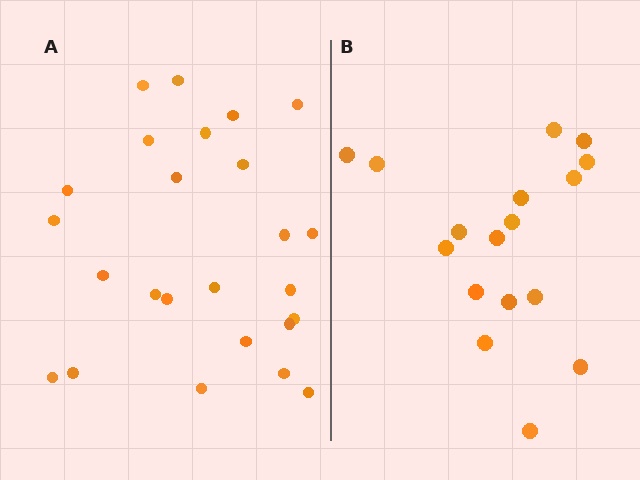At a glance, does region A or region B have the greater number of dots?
Region A (the left region) has more dots.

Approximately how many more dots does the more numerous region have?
Region A has roughly 8 or so more dots than region B.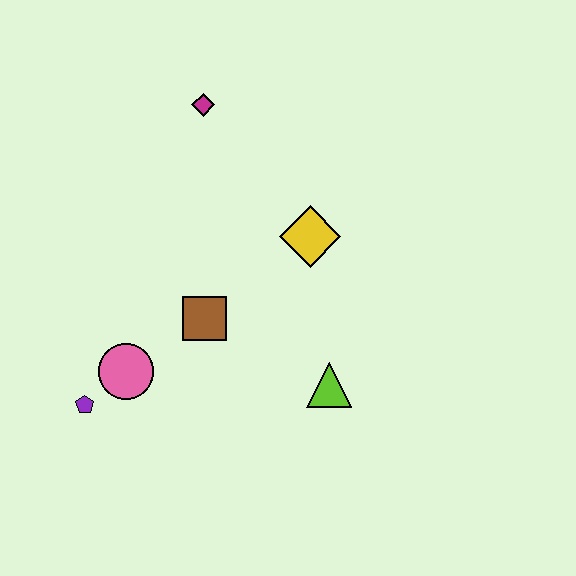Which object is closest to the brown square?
The pink circle is closest to the brown square.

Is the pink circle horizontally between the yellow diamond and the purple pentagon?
Yes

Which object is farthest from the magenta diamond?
The purple pentagon is farthest from the magenta diamond.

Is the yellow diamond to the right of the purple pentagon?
Yes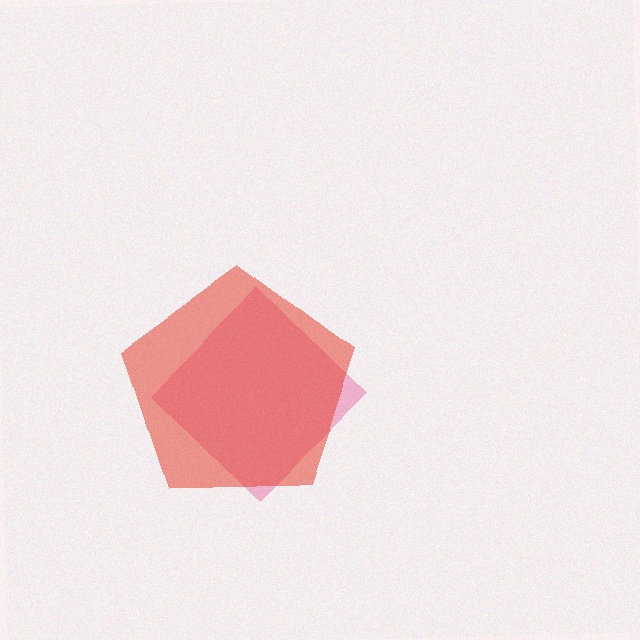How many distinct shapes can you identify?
There are 2 distinct shapes: a pink diamond, a red pentagon.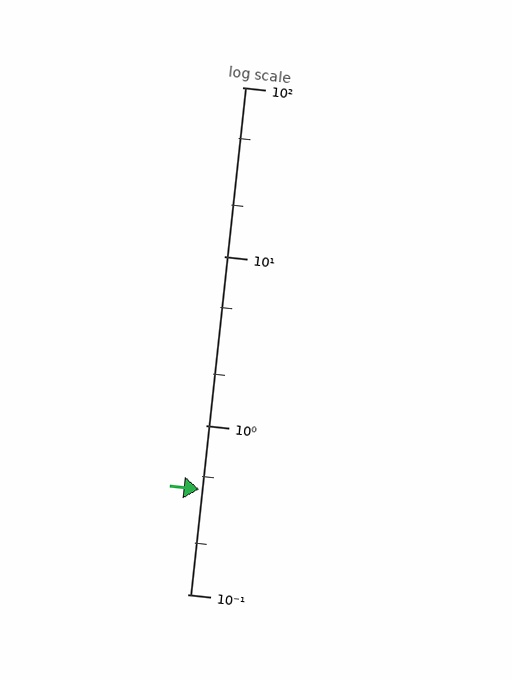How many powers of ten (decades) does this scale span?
The scale spans 3 decades, from 0.1 to 100.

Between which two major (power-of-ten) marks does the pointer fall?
The pointer is between 0.1 and 1.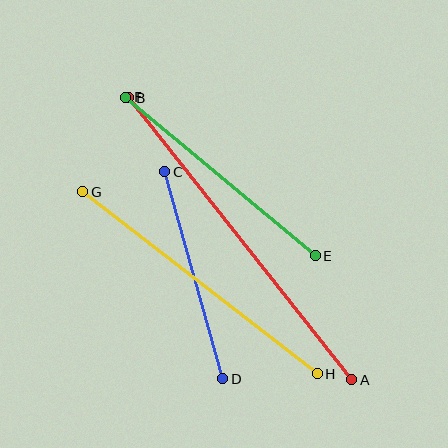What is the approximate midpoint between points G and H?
The midpoint is at approximately (200, 283) pixels.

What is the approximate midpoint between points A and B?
The midpoint is at approximately (240, 239) pixels.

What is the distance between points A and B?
The distance is approximately 360 pixels.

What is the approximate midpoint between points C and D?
The midpoint is at approximately (194, 275) pixels.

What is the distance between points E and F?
The distance is approximately 247 pixels.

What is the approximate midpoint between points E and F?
The midpoint is at approximately (220, 176) pixels.